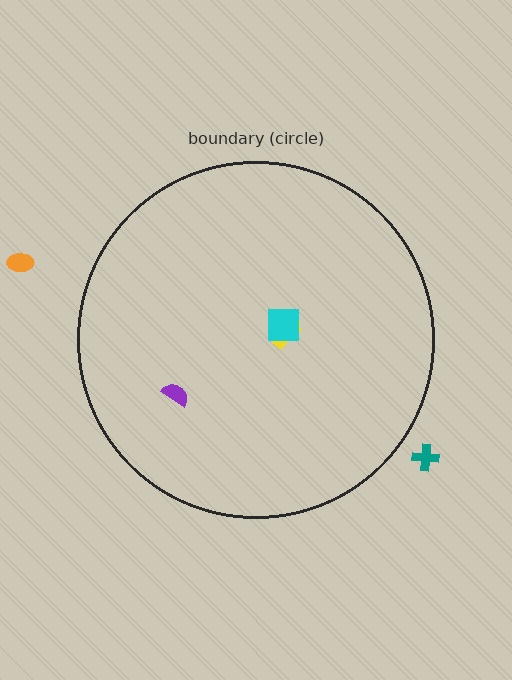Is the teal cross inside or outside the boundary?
Outside.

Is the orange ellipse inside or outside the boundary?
Outside.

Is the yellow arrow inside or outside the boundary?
Inside.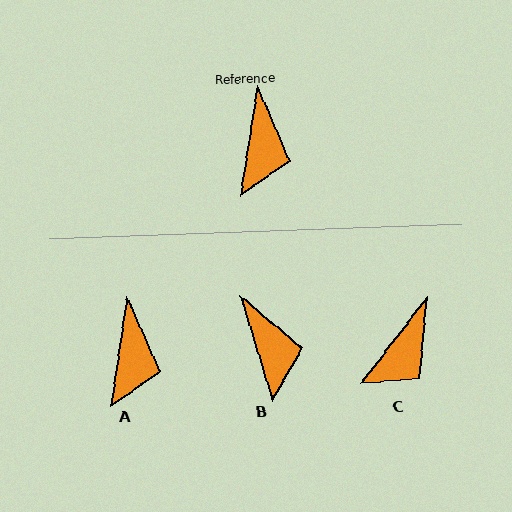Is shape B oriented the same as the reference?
No, it is off by about 26 degrees.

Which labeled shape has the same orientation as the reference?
A.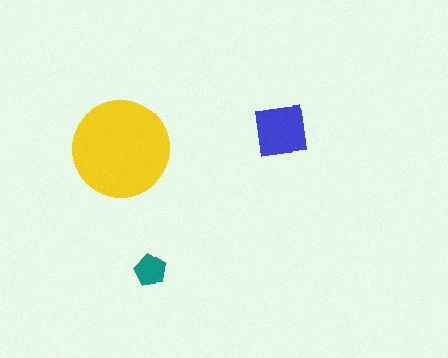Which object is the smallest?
The teal pentagon.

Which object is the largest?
The yellow circle.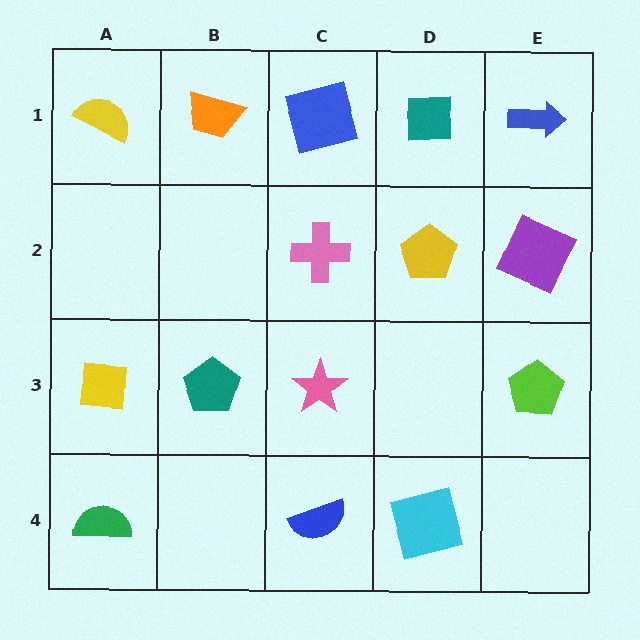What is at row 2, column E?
A purple square.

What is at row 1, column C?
A blue square.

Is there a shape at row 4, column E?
No, that cell is empty.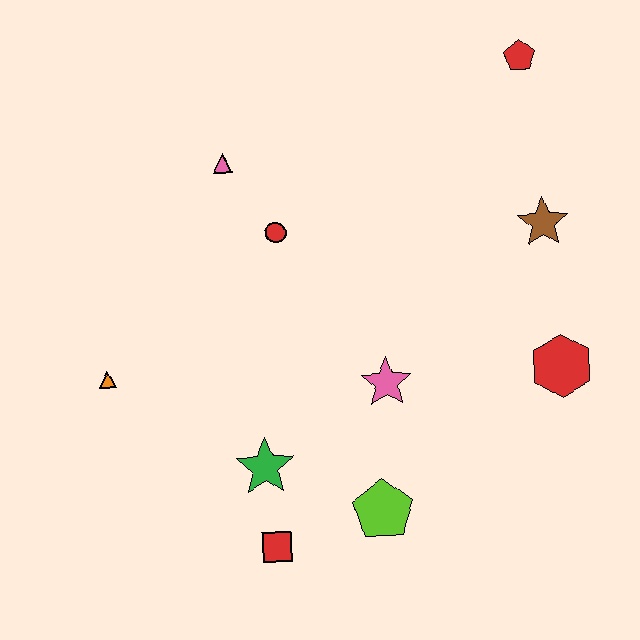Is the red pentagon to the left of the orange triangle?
No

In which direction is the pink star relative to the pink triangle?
The pink star is below the pink triangle.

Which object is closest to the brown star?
The red hexagon is closest to the brown star.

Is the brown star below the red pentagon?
Yes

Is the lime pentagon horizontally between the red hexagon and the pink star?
No